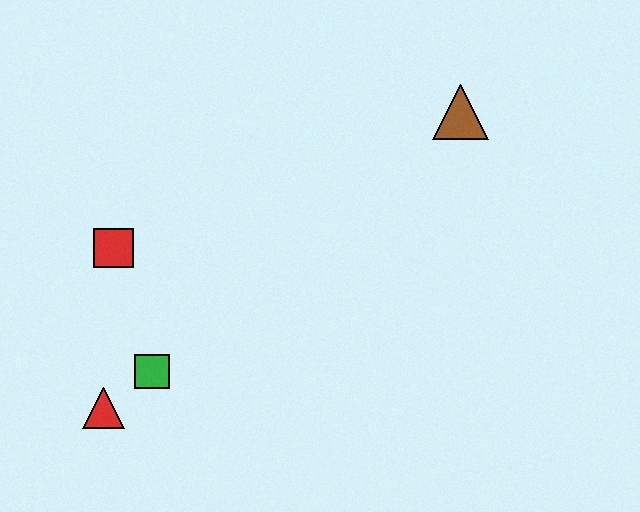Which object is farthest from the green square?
The brown triangle is farthest from the green square.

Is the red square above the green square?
Yes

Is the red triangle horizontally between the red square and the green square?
No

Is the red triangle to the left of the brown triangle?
Yes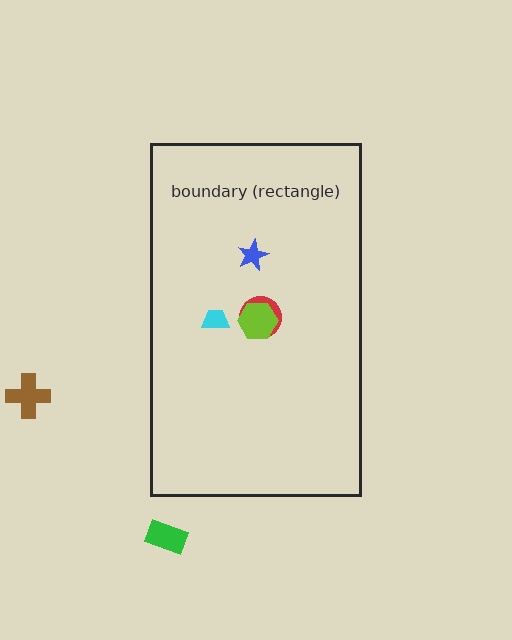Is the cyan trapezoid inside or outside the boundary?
Inside.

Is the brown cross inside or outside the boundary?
Outside.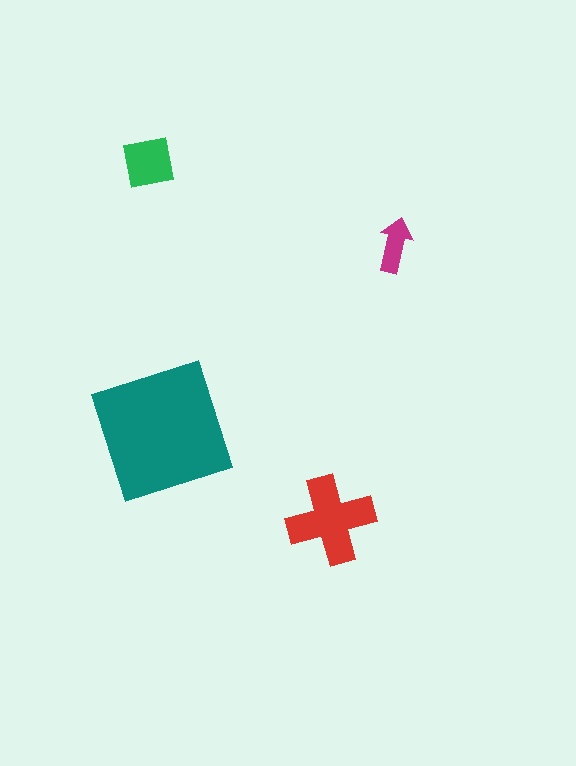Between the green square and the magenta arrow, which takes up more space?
The green square.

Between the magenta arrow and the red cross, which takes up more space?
The red cross.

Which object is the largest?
The teal square.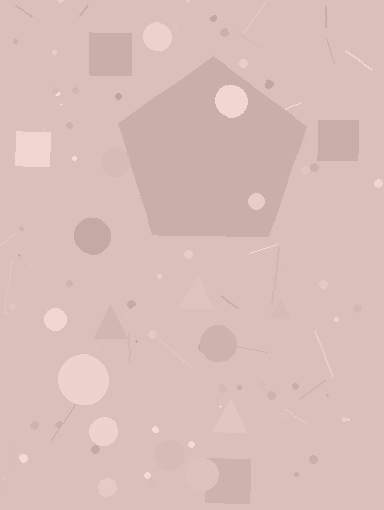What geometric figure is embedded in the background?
A pentagon is embedded in the background.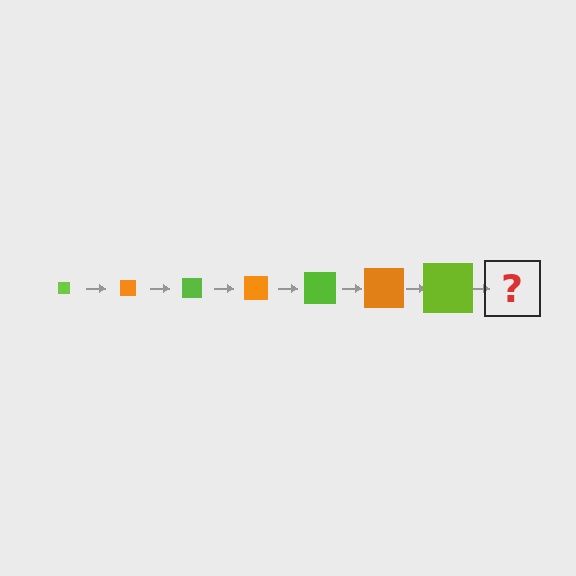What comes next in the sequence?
The next element should be an orange square, larger than the previous one.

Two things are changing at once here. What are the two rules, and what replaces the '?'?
The two rules are that the square grows larger each step and the color cycles through lime and orange. The '?' should be an orange square, larger than the previous one.